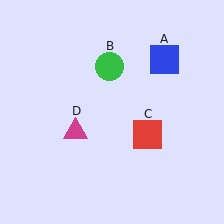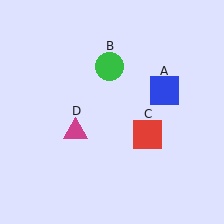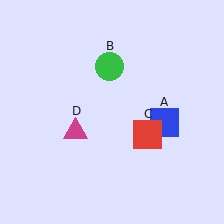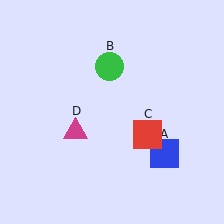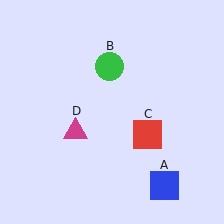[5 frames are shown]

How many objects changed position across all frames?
1 object changed position: blue square (object A).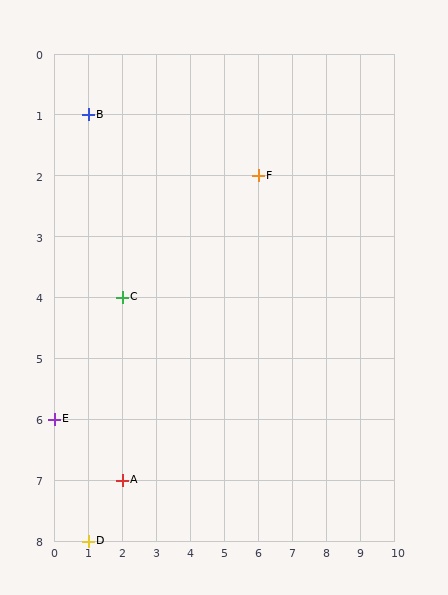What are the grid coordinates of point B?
Point B is at grid coordinates (1, 1).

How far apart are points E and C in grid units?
Points E and C are 2 columns and 2 rows apart (about 2.8 grid units diagonally).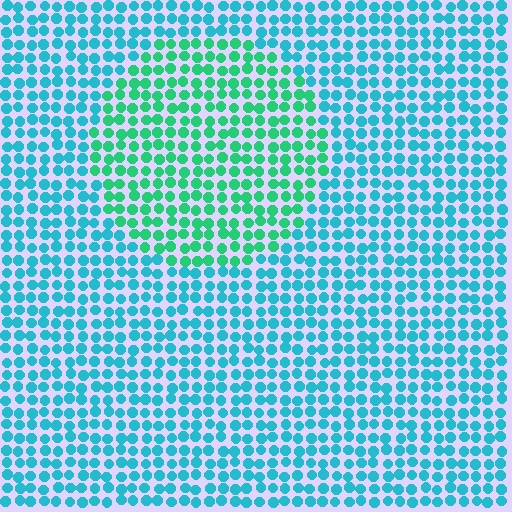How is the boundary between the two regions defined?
The boundary is defined purely by a slight shift in hue (about 37 degrees). Spacing, size, and orientation are identical on both sides.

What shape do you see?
I see a circle.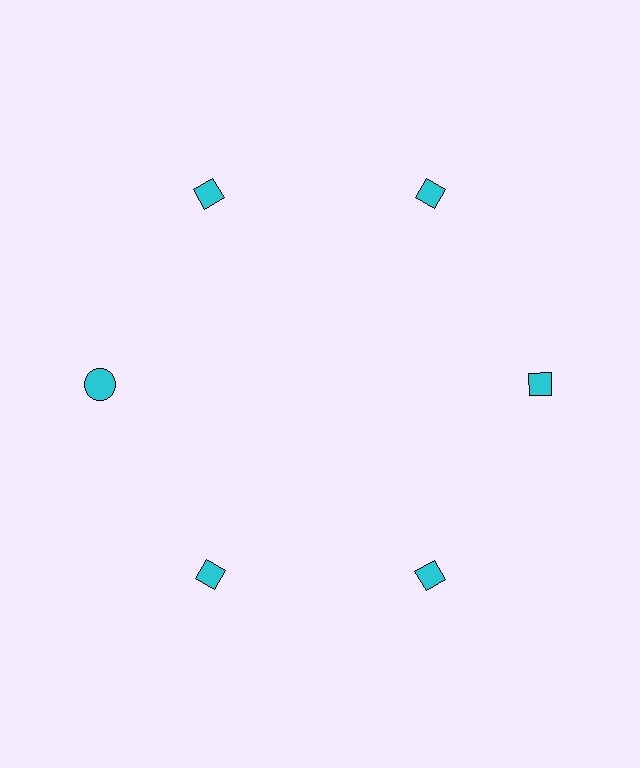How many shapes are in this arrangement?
There are 6 shapes arranged in a ring pattern.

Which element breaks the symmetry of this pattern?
The cyan circle at roughly the 9 o'clock position breaks the symmetry. All other shapes are cyan diamonds.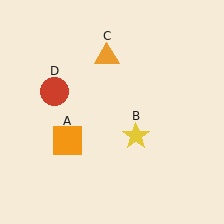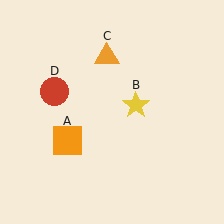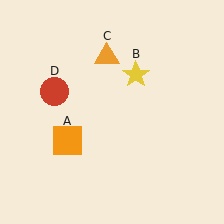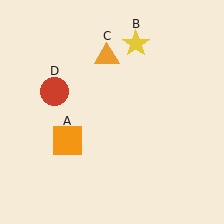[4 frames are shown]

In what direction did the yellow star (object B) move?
The yellow star (object B) moved up.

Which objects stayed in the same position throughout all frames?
Orange square (object A) and orange triangle (object C) and red circle (object D) remained stationary.